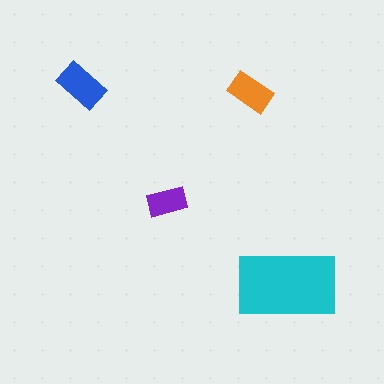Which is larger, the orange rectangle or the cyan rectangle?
The cyan one.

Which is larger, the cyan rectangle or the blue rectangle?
The cyan one.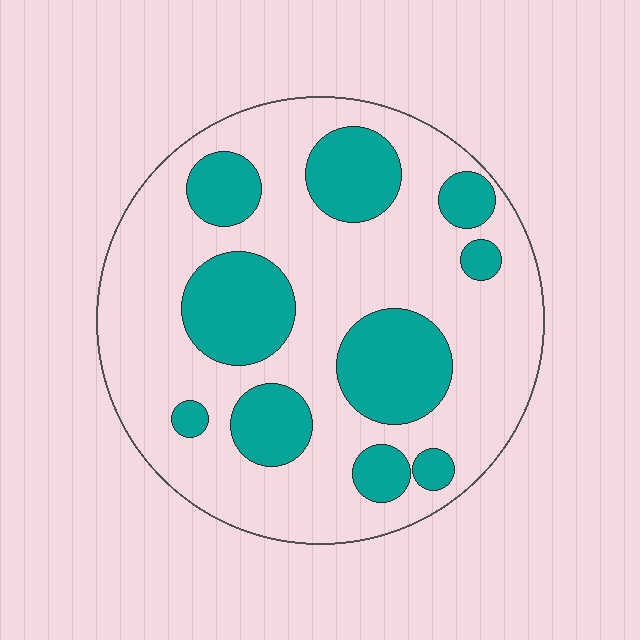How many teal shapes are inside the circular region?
10.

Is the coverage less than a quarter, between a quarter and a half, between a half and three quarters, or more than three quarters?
Between a quarter and a half.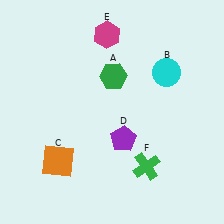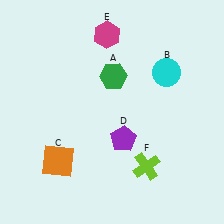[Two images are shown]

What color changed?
The cross (F) changed from green in Image 1 to lime in Image 2.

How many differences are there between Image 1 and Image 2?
There is 1 difference between the two images.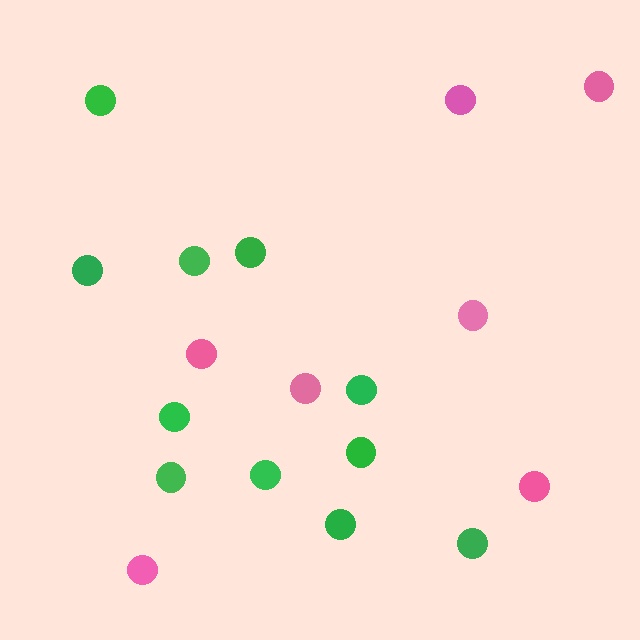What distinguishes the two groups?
There are 2 groups: one group of pink circles (7) and one group of green circles (11).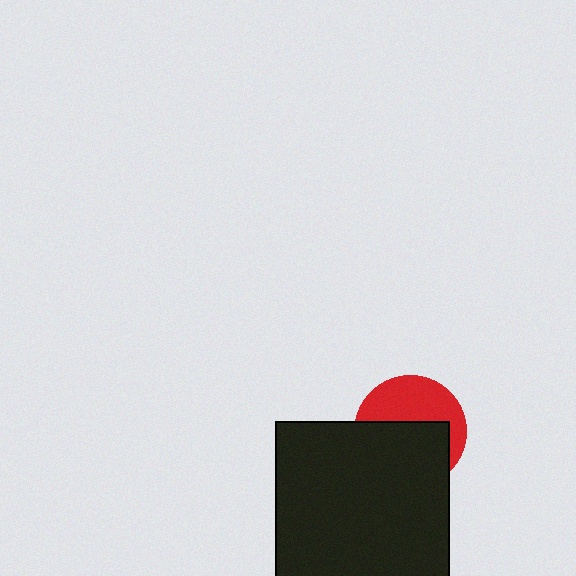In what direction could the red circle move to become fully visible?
The red circle could move up. That would shift it out from behind the black square entirely.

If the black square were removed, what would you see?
You would see the complete red circle.